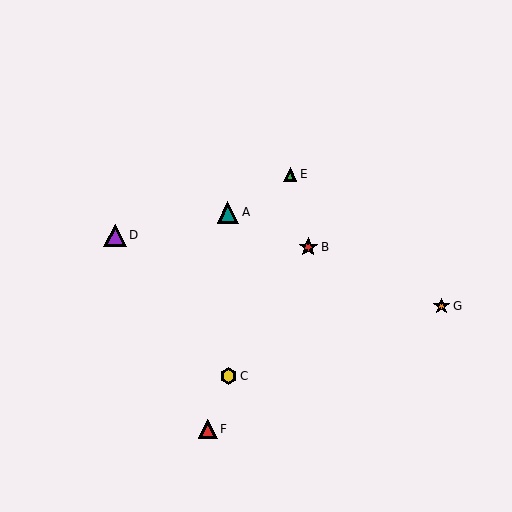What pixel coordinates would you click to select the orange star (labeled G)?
Click at (442, 306) to select the orange star G.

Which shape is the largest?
The purple triangle (labeled D) is the largest.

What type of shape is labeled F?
Shape F is a red triangle.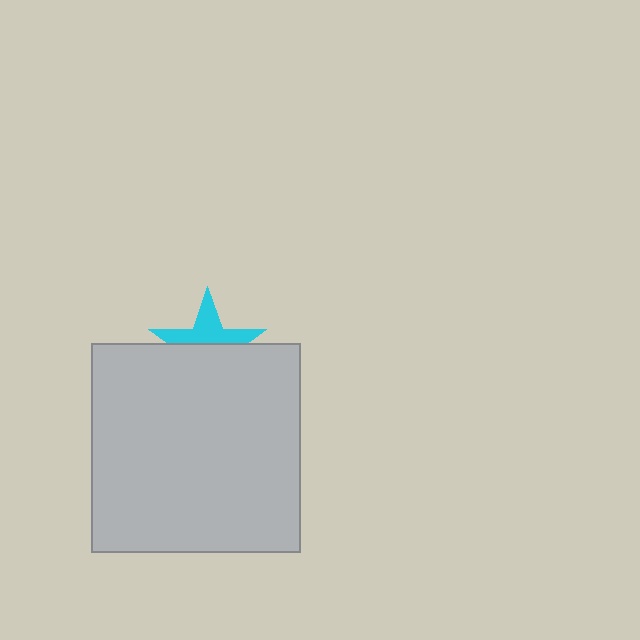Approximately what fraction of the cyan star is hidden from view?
Roughly 55% of the cyan star is hidden behind the light gray square.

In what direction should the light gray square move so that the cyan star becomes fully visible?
The light gray square should move down. That is the shortest direction to clear the overlap and leave the cyan star fully visible.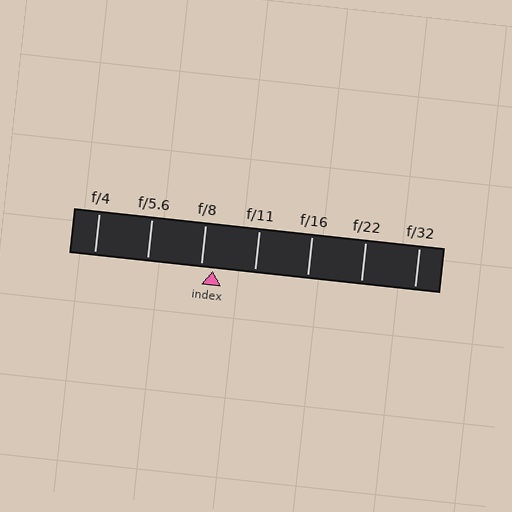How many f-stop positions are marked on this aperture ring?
There are 7 f-stop positions marked.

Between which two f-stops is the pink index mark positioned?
The index mark is between f/8 and f/11.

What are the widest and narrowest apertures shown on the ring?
The widest aperture shown is f/4 and the narrowest is f/32.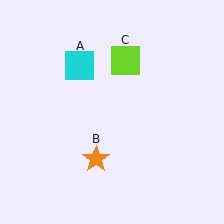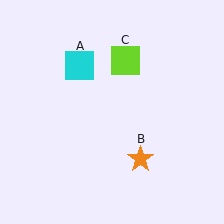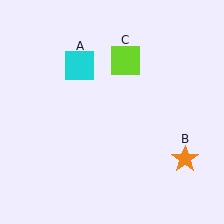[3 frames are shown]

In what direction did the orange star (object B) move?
The orange star (object B) moved right.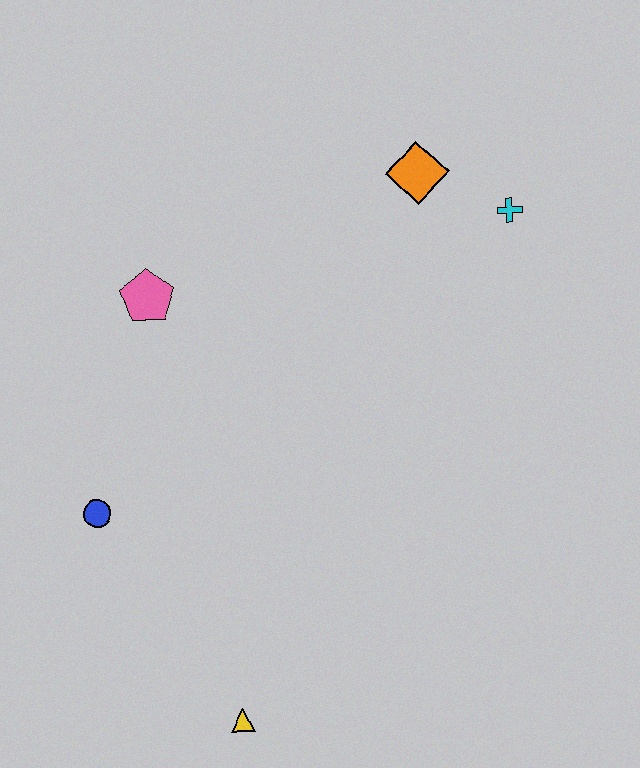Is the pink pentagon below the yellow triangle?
No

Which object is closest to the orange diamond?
The cyan cross is closest to the orange diamond.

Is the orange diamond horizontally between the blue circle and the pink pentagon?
No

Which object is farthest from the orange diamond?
The yellow triangle is farthest from the orange diamond.